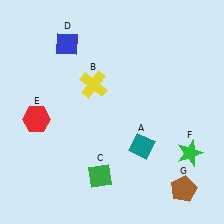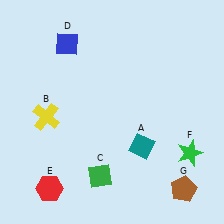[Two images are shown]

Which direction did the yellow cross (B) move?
The yellow cross (B) moved left.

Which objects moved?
The objects that moved are: the yellow cross (B), the red hexagon (E).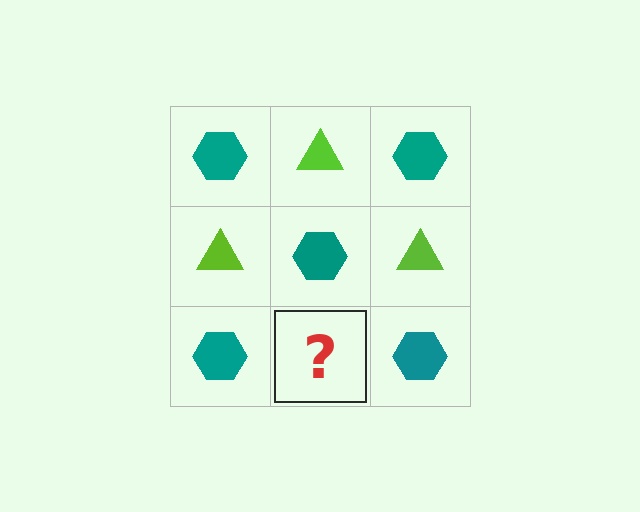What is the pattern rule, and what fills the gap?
The rule is that it alternates teal hexagon and lime triangle in a checkerboard pattern. The gap should be filled with a lime triangle.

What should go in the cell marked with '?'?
The missing cell should contain a lime triangle.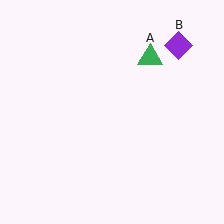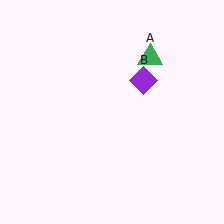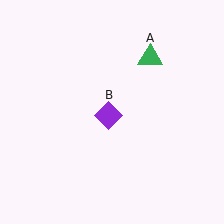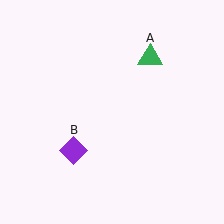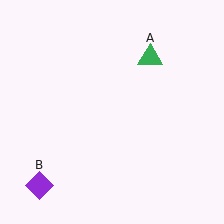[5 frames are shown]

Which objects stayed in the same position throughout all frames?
Green triangle (object A) remained stationary.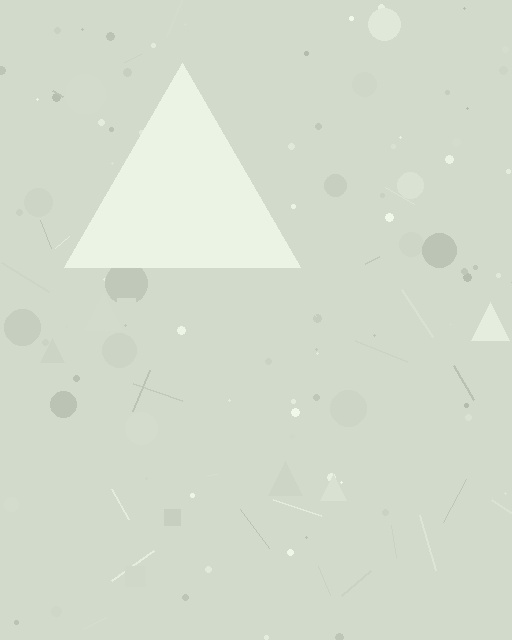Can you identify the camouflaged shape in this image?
The camouflaged shape is a triangle.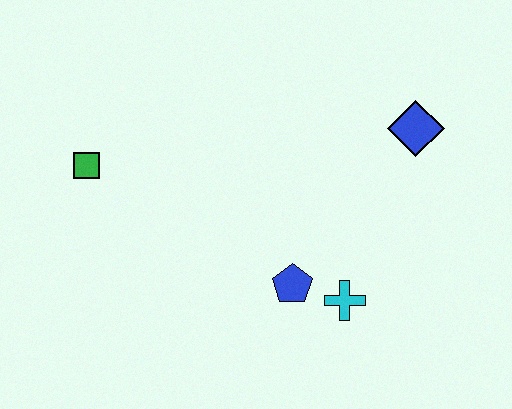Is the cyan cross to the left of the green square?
No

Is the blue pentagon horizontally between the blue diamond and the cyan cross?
No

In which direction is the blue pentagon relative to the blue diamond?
The blue pentagon is below the blue diamond.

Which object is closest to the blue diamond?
The cyan cross is closest to the blue diamond.